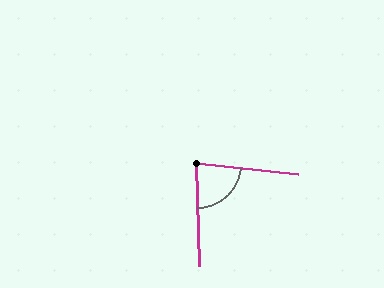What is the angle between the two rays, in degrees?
Approximately 83 degrees.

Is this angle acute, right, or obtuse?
It is acute.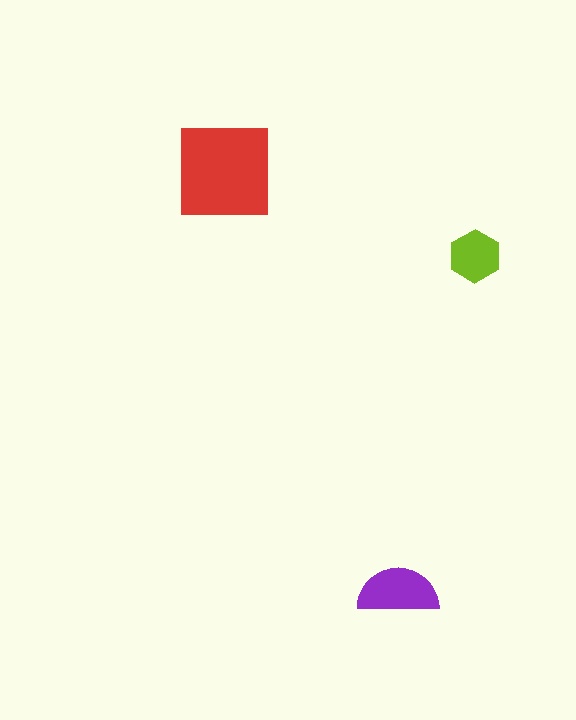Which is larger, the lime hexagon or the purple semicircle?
The purple semicircle.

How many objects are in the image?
There are 3 objects in the image.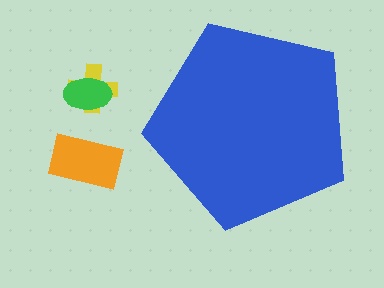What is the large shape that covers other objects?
A blue pentagon.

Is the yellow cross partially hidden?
No, the yellow cross is fully visible.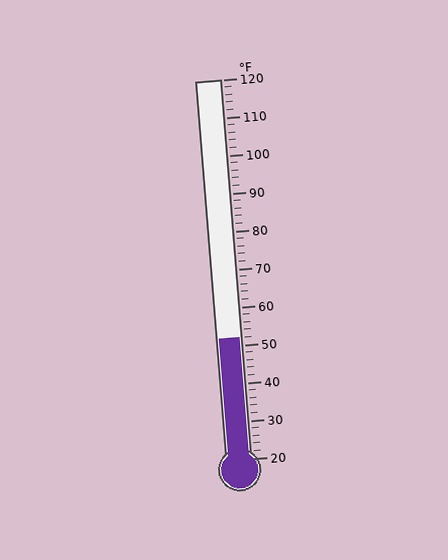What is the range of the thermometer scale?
The thermometer scale ranges from 20°F to 120°F.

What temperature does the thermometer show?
The thermometer shows approximately 52°F.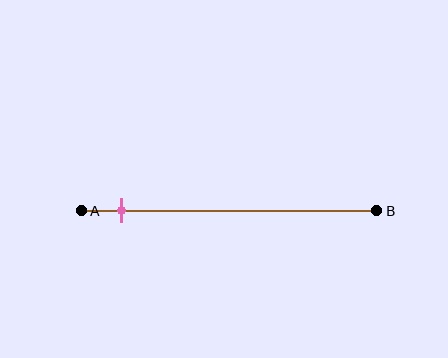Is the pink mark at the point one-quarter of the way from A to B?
No, the mark is at about 15% from A, not at the 25% one-quarter point.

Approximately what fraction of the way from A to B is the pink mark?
The pink mark is approximately 15% of the way from A to B.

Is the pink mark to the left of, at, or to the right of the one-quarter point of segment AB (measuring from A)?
The pink mark is to the left of the one-quarter point of segment AB.